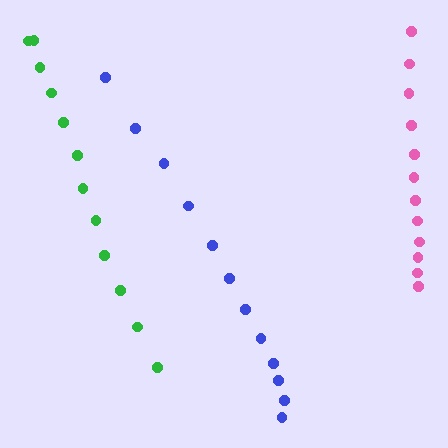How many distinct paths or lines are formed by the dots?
There are 3 distinct paths.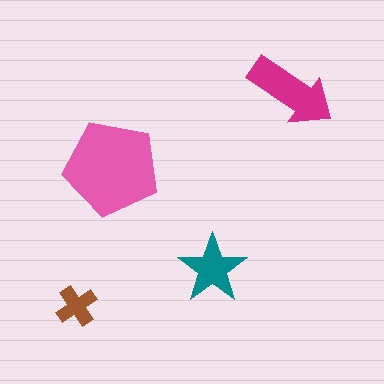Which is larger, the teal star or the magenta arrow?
The magenta arrow.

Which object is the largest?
The pink pentagon.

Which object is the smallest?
The brown cross.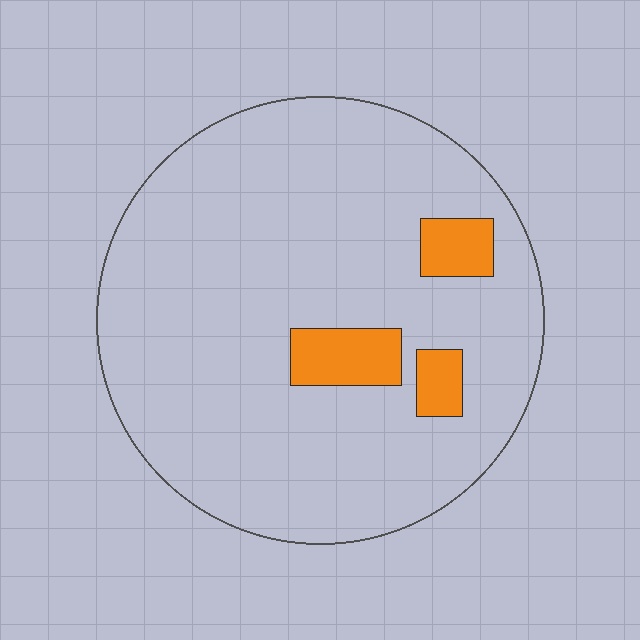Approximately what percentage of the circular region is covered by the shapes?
Approximately 10%.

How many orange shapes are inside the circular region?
3.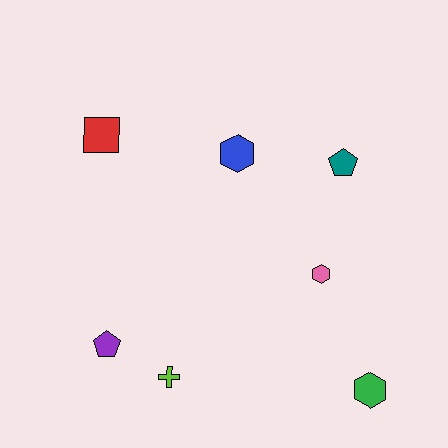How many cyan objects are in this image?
There are no cyan objects.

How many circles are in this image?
There are no circles.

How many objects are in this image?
There are 7 objects.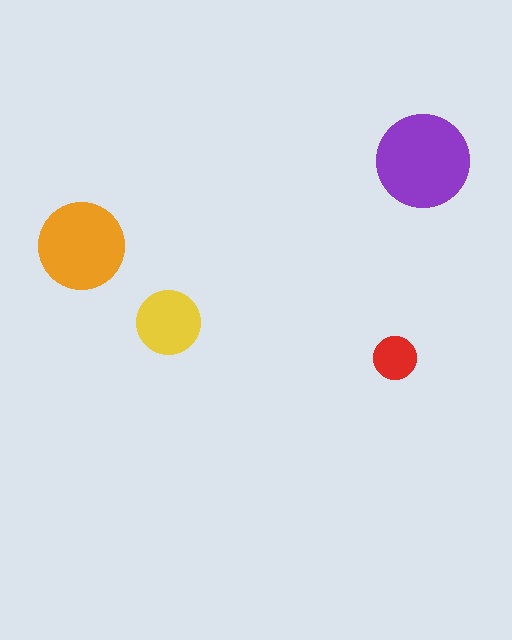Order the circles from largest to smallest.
the purple one, the orange one, the yellow one, the red one.